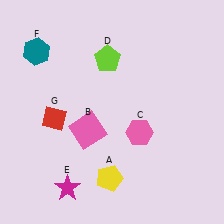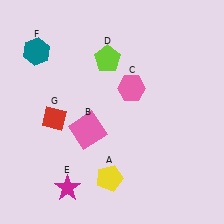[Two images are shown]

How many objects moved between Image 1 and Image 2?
1 object moved between the two images.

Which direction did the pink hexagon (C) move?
The pink hexagon (C) moved up.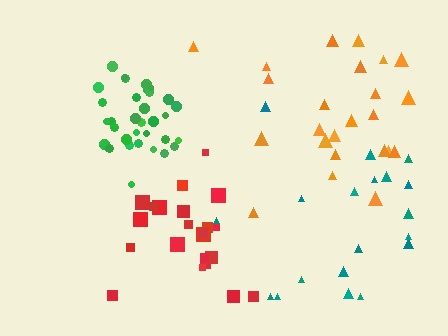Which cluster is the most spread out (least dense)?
Teal.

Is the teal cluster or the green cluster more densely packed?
Green.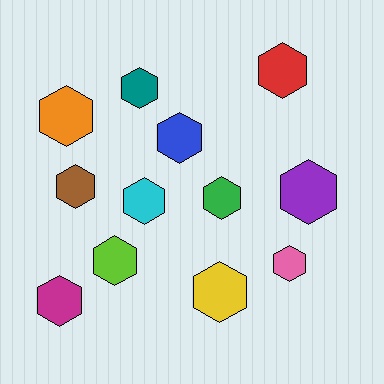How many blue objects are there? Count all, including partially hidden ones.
There is 1 blue object.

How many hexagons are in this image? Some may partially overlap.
There are 12 hexagons.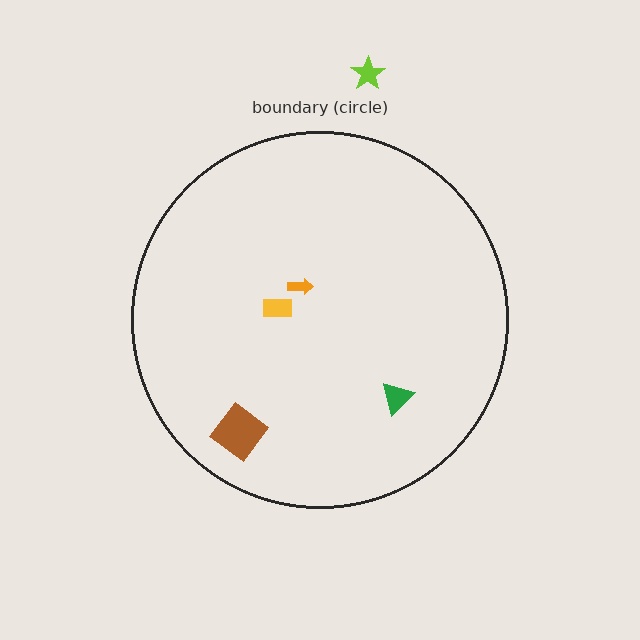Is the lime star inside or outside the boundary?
Outside.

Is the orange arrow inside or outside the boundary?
Inside.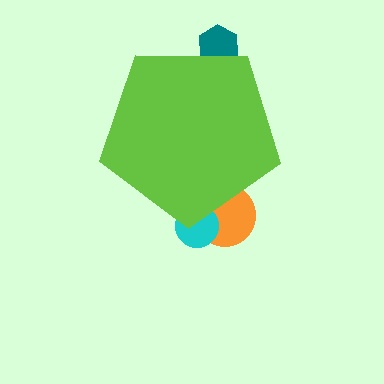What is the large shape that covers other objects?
A lime pentagon.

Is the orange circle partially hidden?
Yes, the orange circle is partially hidden behind the lime pentagon.